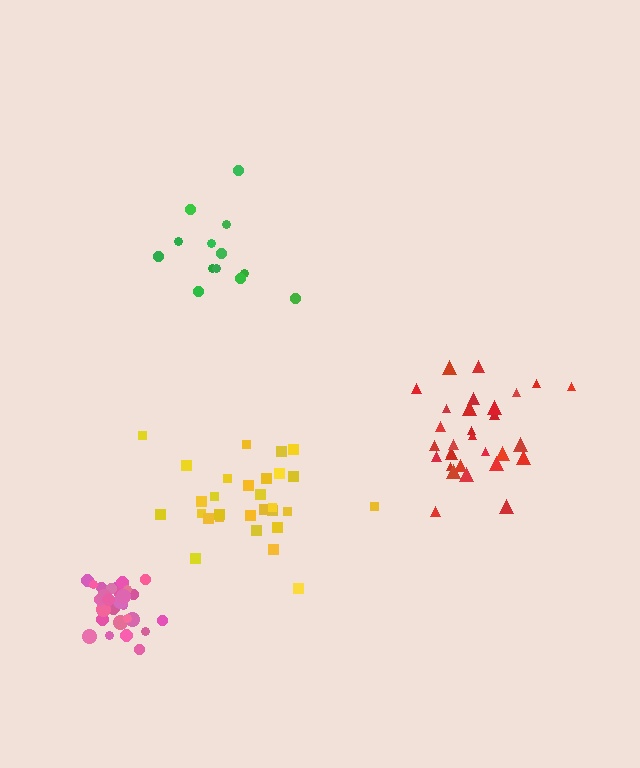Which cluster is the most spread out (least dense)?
Green.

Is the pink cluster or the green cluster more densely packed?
Pink.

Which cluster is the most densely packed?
Pink.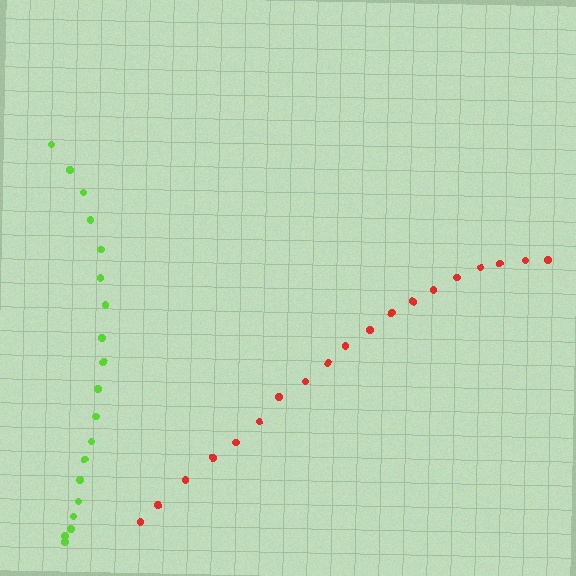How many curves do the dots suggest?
There are 2 distinct paths.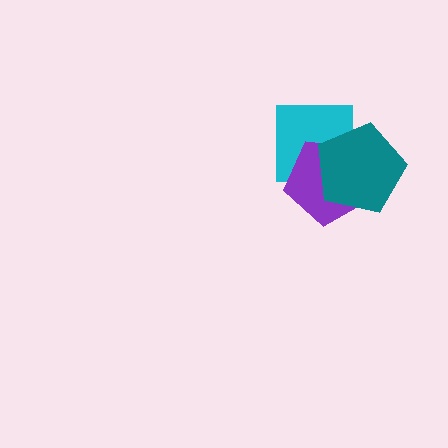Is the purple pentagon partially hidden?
Yes, it is partially covered by another shape.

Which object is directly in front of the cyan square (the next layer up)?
The purple pentagon is directly in front of the cyan square.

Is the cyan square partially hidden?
Yes, it is partially covered by another shape.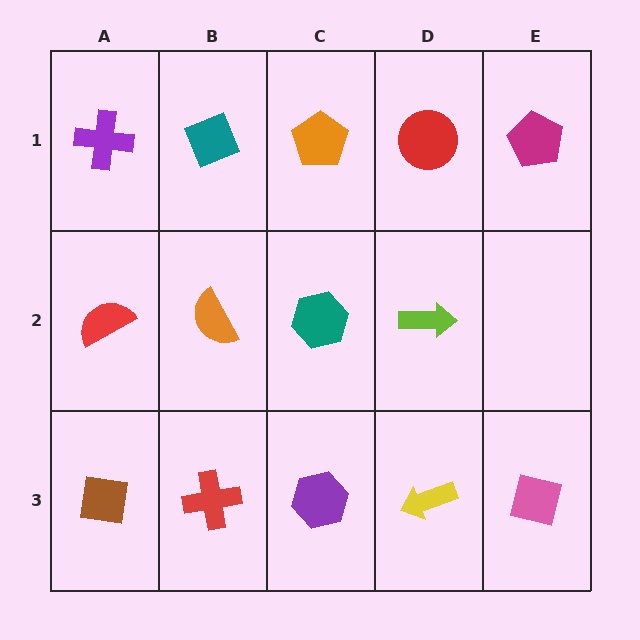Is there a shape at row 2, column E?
No, that cell is empty.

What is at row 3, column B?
A red cross.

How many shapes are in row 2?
4 shapes.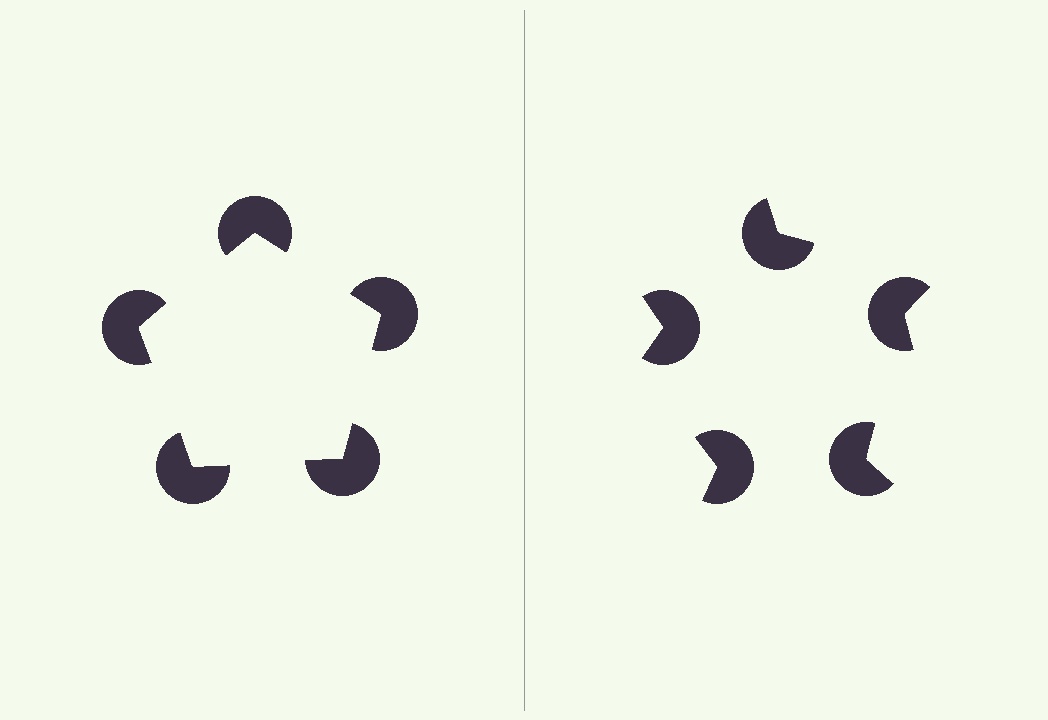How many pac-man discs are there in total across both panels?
10 — 5 on each side.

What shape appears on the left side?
An illusory pentagon.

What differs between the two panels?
The pac-man discs are positioned identically on both sides; only the wedge orientations differ. On the left they align to a pentagon; on the right they are misaligned.